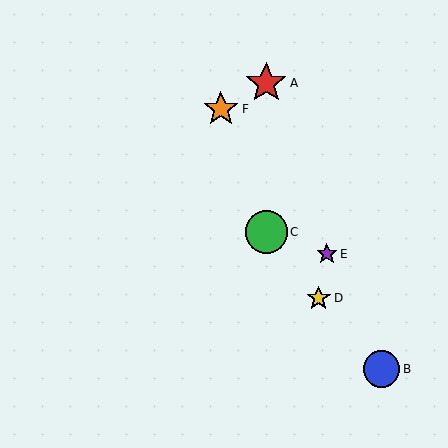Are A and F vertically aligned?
No, A is at x≈266 and F is at x≈221.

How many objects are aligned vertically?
2 objects (A, C) are aligned vertically.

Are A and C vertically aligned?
Yes, both are at x≈266.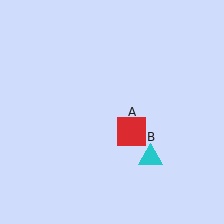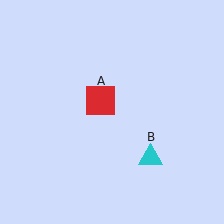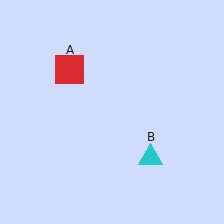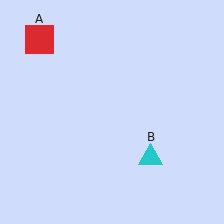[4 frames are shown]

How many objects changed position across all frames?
1 object changed position: red square (object A).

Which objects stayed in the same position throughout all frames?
Cyan triangle (object B) remained stationary.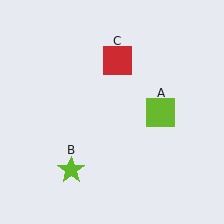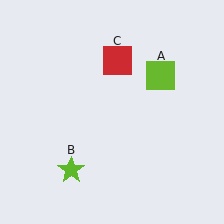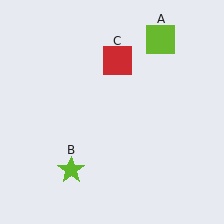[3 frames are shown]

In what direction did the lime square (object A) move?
The lime square (object A) moved up.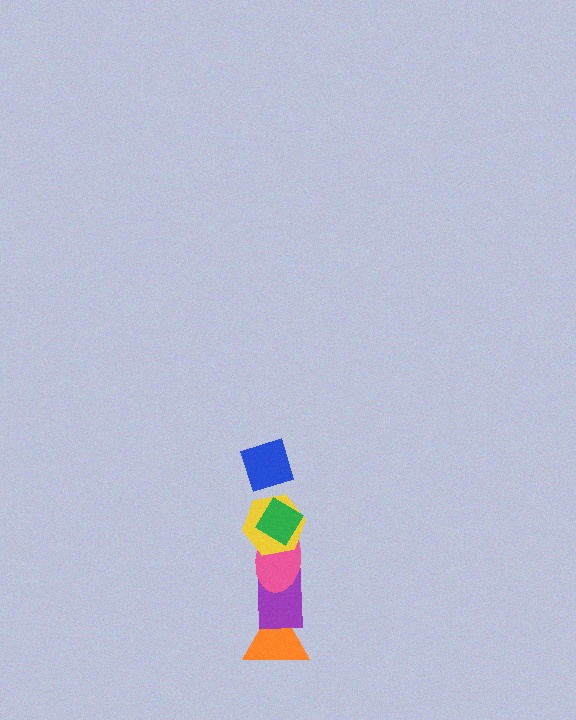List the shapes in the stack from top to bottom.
From top to bottom: the blue diamond, the green diamond, the yellow hexagon, the pink ellipse, the purple rectangle, the orange triangle.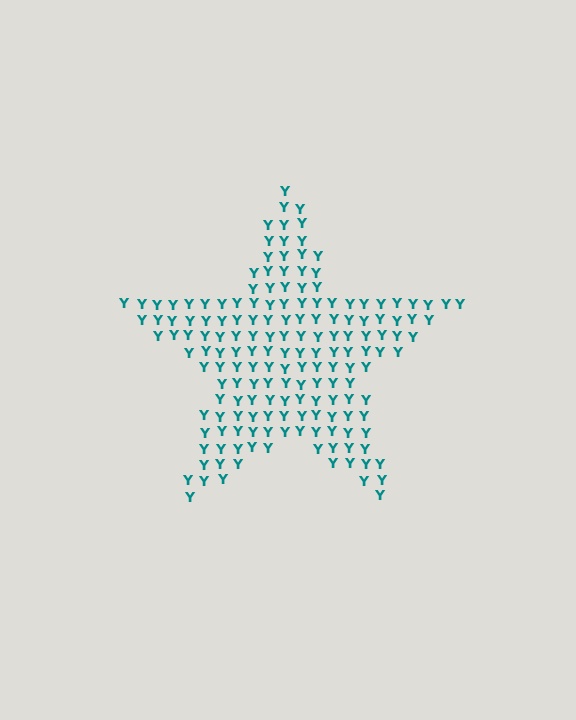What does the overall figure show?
The overall figure shows a star.